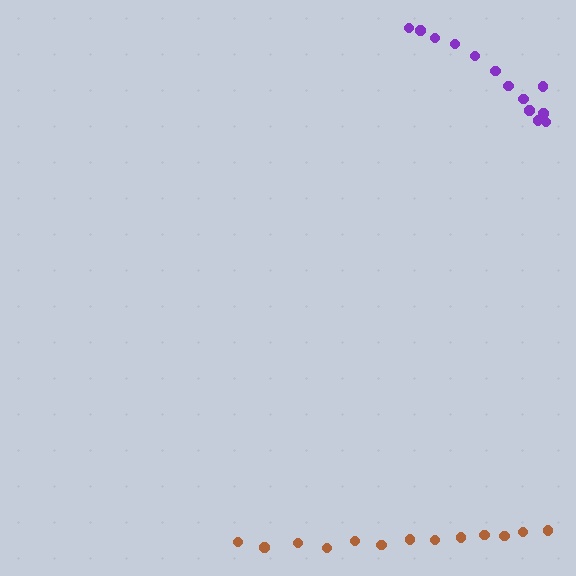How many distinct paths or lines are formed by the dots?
There are 2 distinct paths.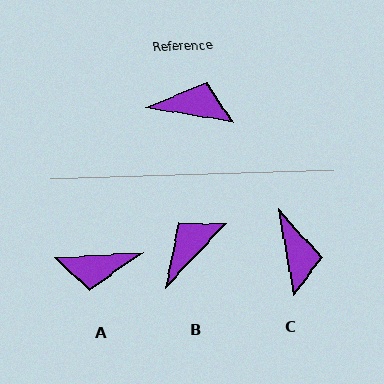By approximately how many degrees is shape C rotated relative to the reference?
Approximately 71 degrees clockwise.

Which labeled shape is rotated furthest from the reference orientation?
A, about 168 degrees away.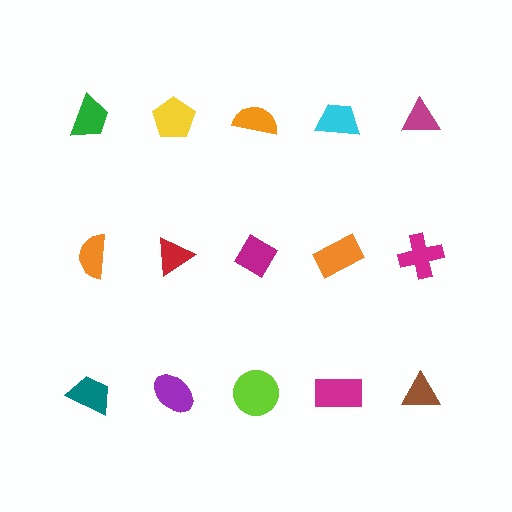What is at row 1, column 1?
A green trapezoid.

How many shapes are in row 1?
5 shapes.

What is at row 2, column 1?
An orange semicircle.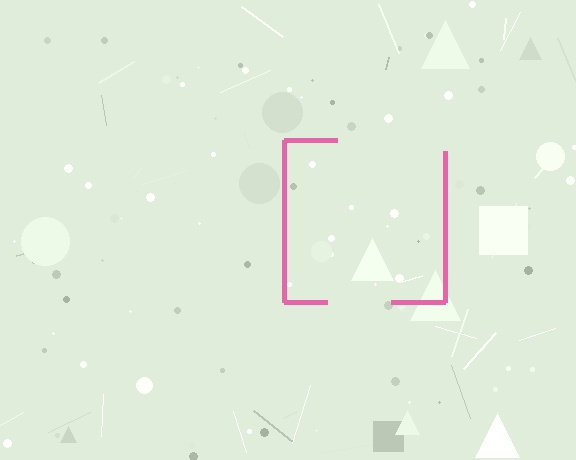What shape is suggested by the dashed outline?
The dashed outline suggests a square.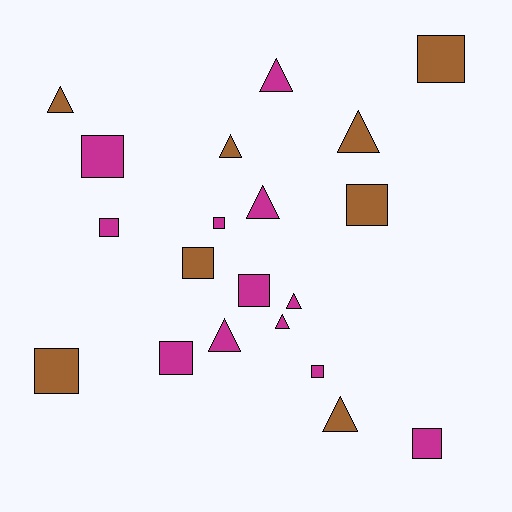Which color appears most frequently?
Magenta, with 12 objects.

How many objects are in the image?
There are 20 objects.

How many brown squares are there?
There are 4 brown squares.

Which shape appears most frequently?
Square, with 11 objects.